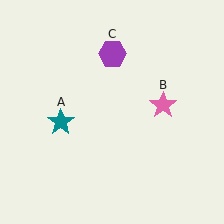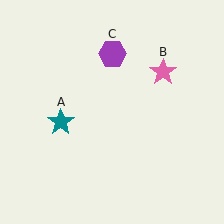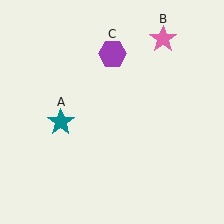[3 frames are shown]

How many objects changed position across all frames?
1 object changed position: pink star (object B).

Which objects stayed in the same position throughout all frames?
Teal star (object A) and purple hexagon (object C) remained stationary.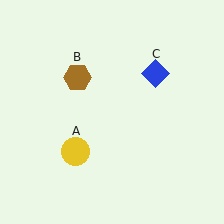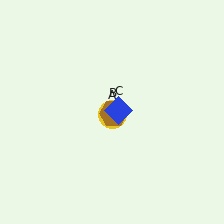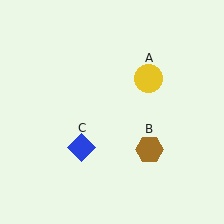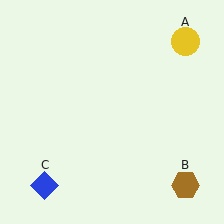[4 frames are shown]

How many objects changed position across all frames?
3 objects changed position: yellow circle (object A), brown hexagon (object B), blue diamond (object C).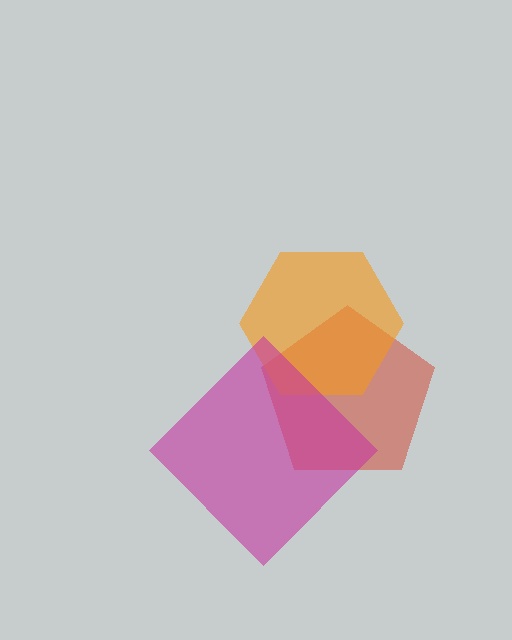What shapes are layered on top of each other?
The layered shapes are: a red pentagon, an orange hexagon, a magenta diamond.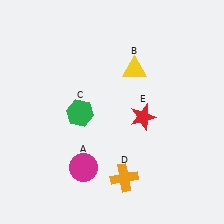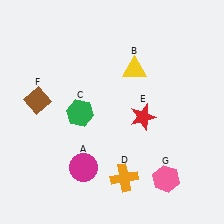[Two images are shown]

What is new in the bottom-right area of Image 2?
A pink hexagon (G) was added in the bottom-right area of Image 2.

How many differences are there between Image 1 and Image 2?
There are 2 differences between the two images.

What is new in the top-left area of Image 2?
A brown diamond (F) was added in the top-left area of Image 2.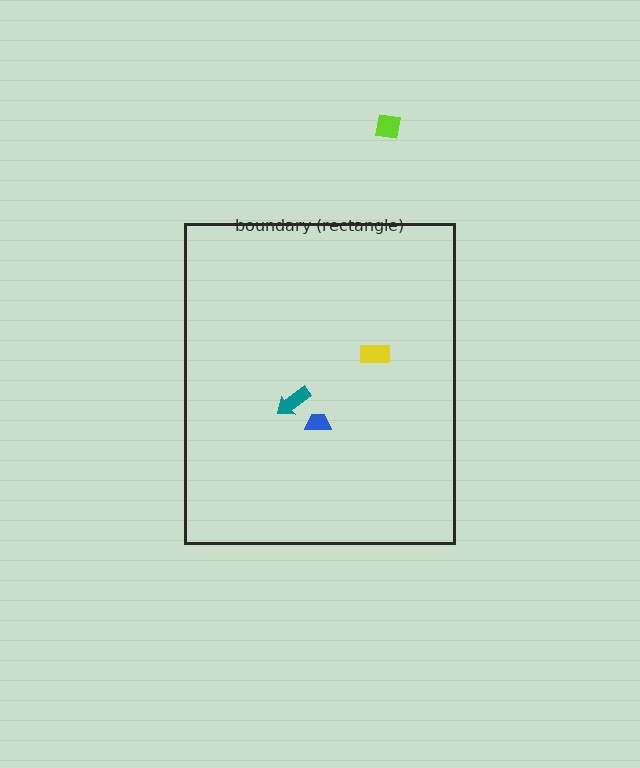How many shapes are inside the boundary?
3 inside, 1 outside.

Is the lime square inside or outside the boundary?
Outside.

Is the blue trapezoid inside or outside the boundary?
Inside.